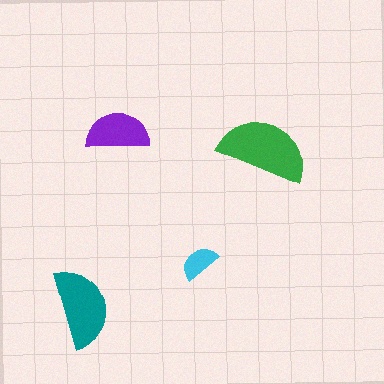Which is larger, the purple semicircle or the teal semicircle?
The teal one.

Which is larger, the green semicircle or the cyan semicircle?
The green one.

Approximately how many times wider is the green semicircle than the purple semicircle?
About 1.5 times wider.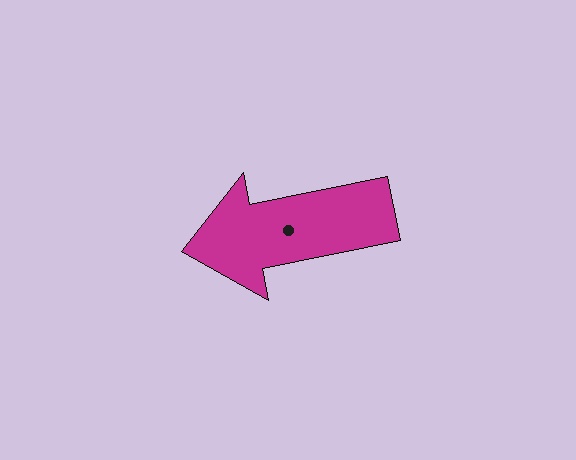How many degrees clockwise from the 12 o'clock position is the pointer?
Approximately 259 degrees.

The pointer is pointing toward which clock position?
Roughly 9 o'clock.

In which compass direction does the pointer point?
West.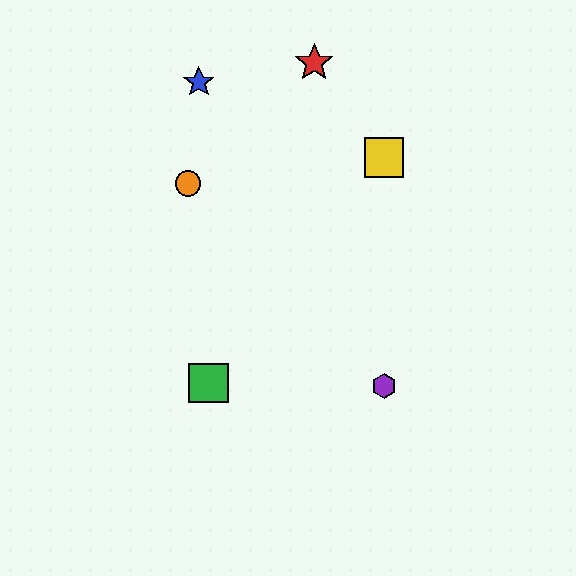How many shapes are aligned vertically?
2 shapes (the yellow square, the purple hexagon) are aligned vertically.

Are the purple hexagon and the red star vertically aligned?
No, the purple hexagon is at x≈384 and the red star is at x≈314.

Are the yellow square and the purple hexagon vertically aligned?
Yes, both are at x≈384.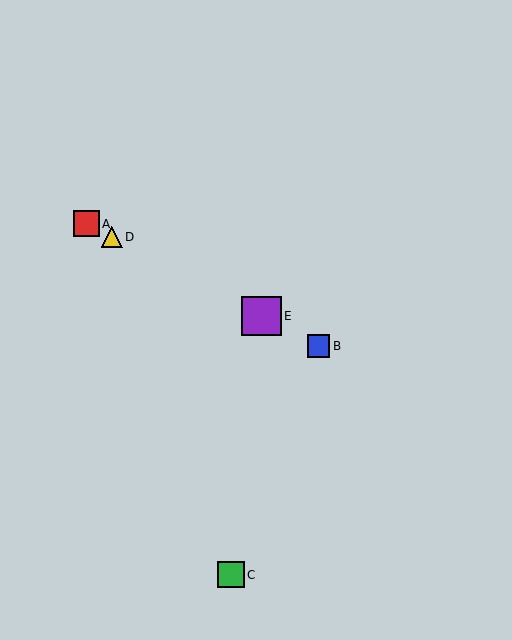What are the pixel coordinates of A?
Object A is at (86, 224).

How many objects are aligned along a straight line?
4 objects (A, B, D, E) are aligned along a straight line.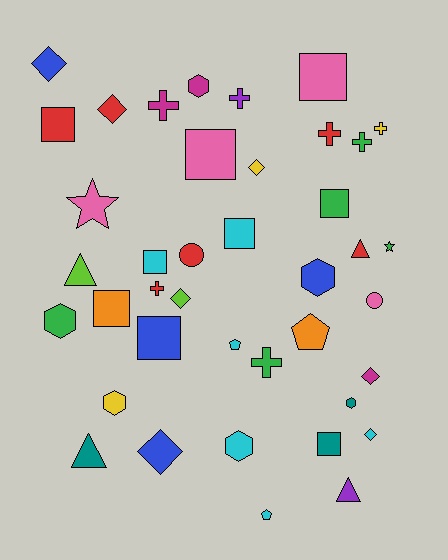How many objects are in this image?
There are 40 objects.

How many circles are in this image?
There are 2 circles.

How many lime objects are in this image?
There are 2 lime objects.